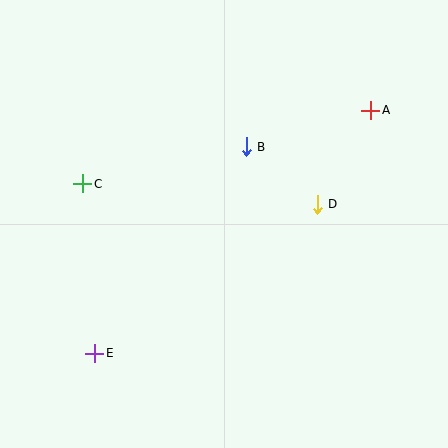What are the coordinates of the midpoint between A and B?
The midpoint between A and B is at (308, 128).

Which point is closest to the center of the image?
Point B at (246, 147) is closest to the center.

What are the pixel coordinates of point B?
Point B is at (246, 147).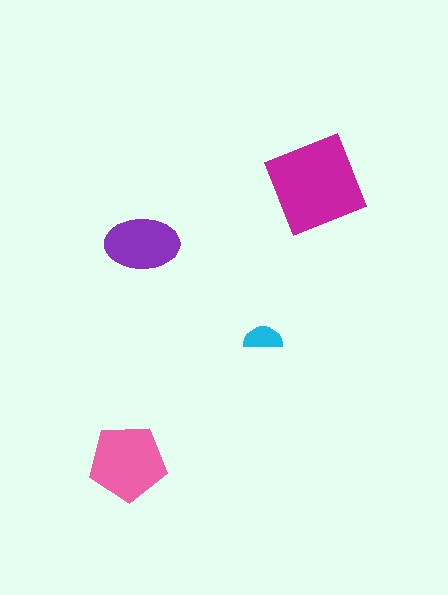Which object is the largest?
The magenta square.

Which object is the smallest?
The cyan semicircle.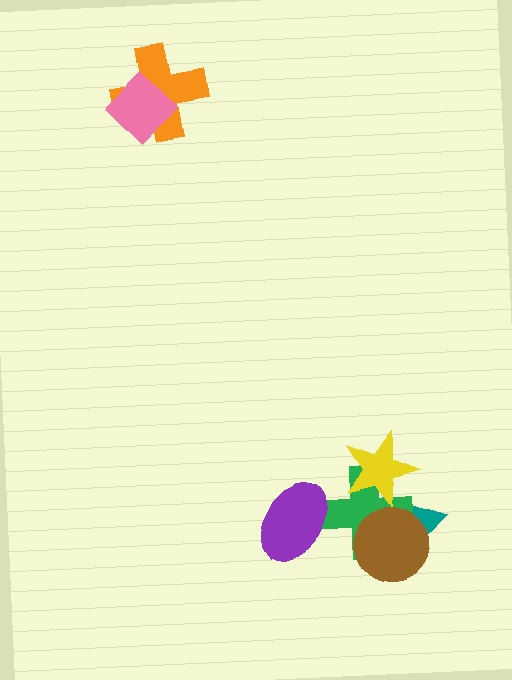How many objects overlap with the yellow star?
1 object overlaps with the yellow star.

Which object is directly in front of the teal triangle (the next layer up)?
The green cross is directly in front of the teal triangle.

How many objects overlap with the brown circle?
2 objects overlap with the brown circle.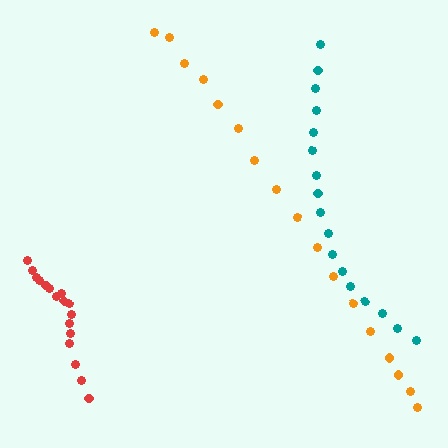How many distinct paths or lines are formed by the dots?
There are 3 distinct paths.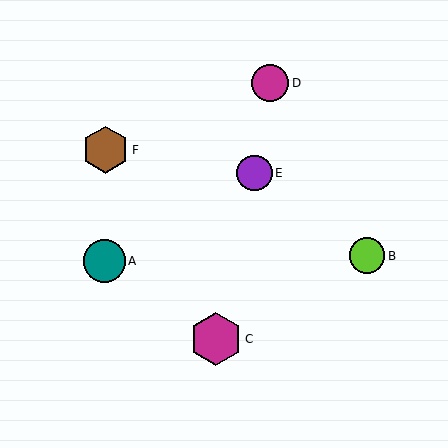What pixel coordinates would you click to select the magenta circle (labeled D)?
Click at (270, 83) to select the magenta circle D.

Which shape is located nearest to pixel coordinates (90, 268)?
The teal circle (labeled A) at (104, 261) is nearest to that location.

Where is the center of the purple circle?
The center of the purple circle is at (255, 173).